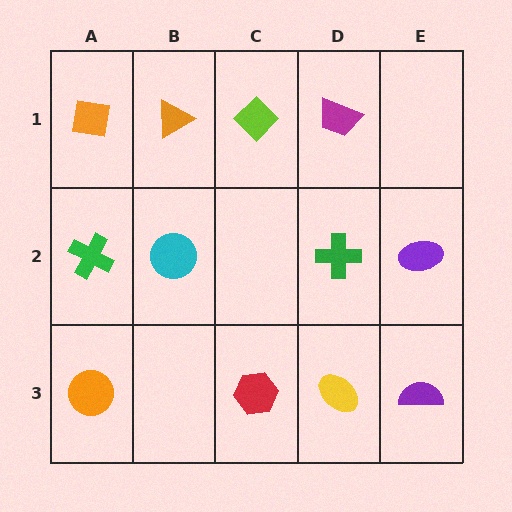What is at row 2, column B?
A cyan circle.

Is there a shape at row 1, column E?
No, that cell is empty.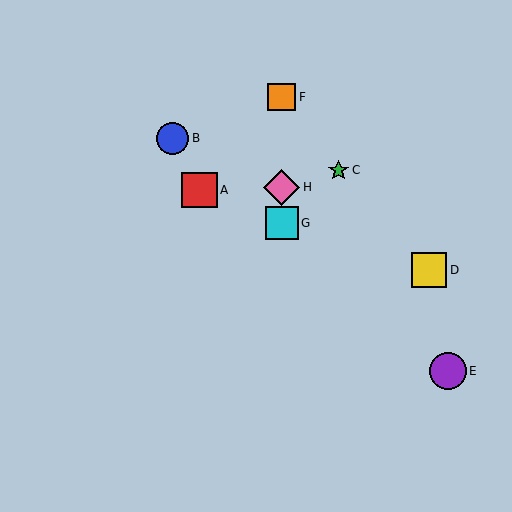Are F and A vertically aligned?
No, F is at x≈282 and A is at x≈199.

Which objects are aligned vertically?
Objects F, G, H are aligned vertically.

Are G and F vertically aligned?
Yes, both are at x≈282.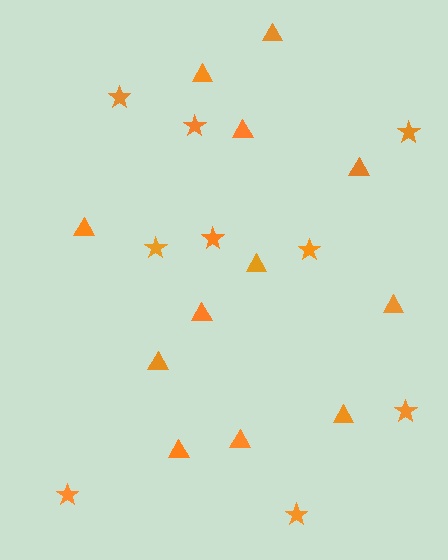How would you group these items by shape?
There are 2 groups: one group of stars (9) and one group of triangles (12).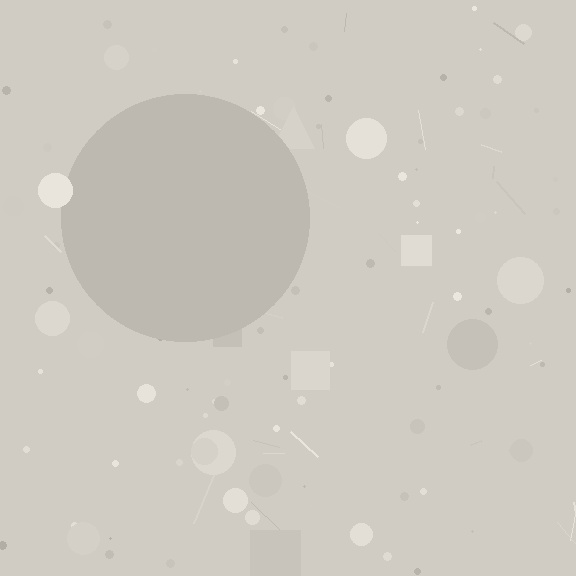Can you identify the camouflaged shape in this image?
The camouflaged shape is a circle.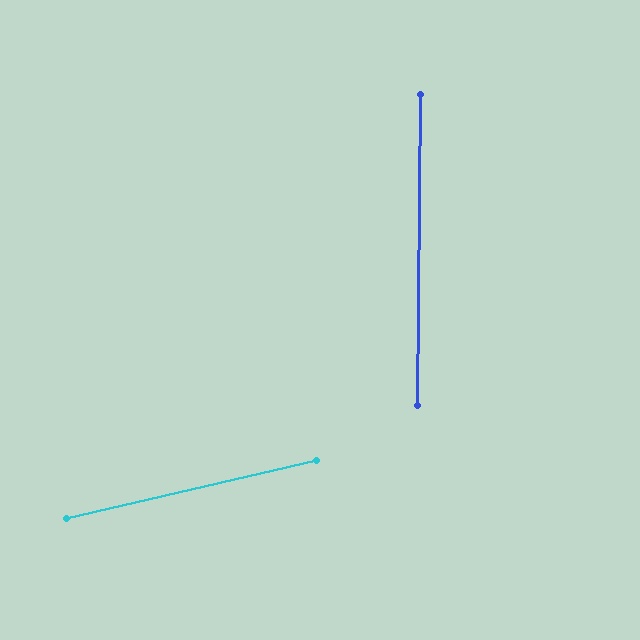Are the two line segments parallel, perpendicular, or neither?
Neither parallel nor perpendicular — they differ by about 76°.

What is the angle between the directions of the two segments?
Approximately 76 degrees.